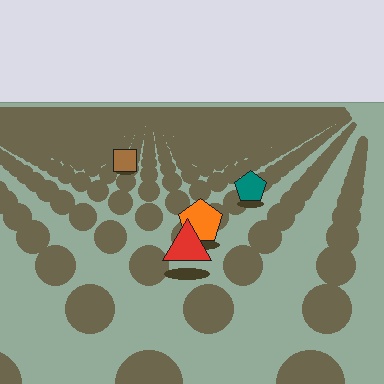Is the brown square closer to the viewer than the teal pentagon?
No. The teal pentagon is closer — you can tell from the texture gradient: the ground texture is coarser near it.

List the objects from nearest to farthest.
From nearest to farthest: the red triangle, the orange pentagon, the teal pentagon, the brown square.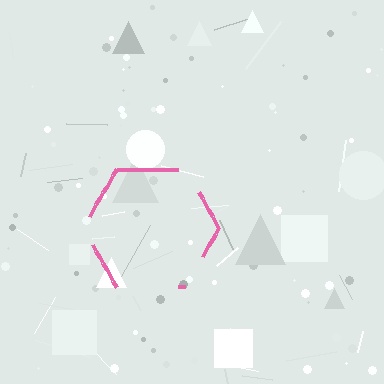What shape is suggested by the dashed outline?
The dashed outline suggests a hexagon.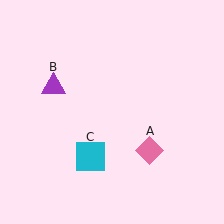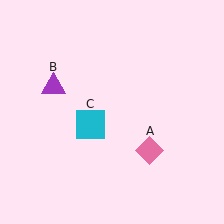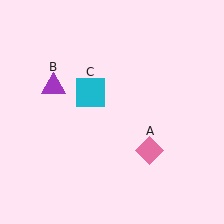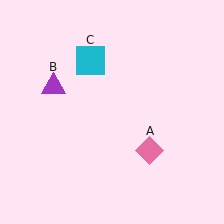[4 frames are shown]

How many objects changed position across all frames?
1 object changed position: cyan square (object C).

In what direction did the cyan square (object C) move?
The cyan square (object C) moved up.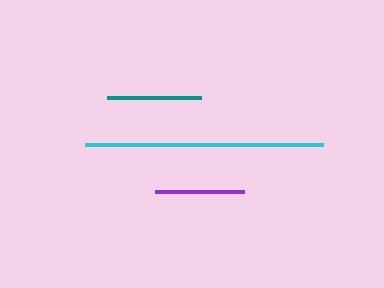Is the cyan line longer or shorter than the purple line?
The cyan line is longer than the purple line.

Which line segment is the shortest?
The purple line is the shortest at approximately 89 pixels.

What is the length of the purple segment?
The purple segment is approximately 89 pixels long.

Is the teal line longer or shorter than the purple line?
The teal line is longer than the purple line.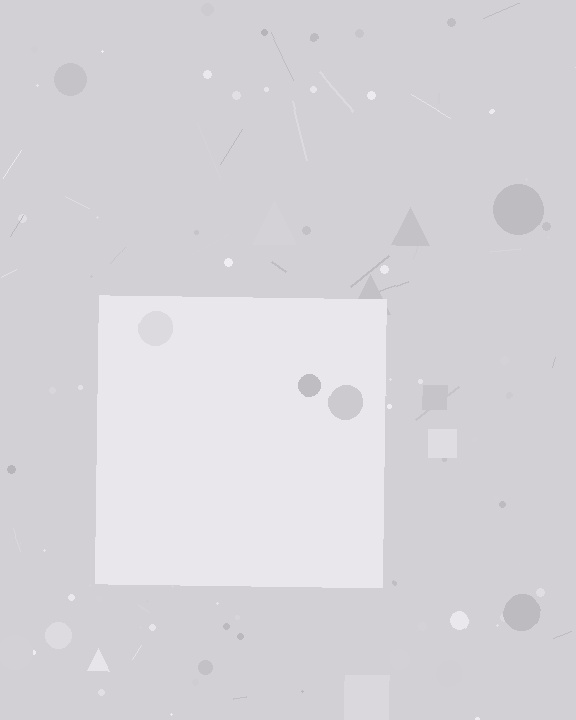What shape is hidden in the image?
A square is hidden in the image.